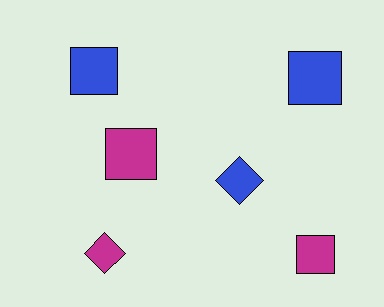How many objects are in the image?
There are 6 objects.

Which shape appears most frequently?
Square, with 4 objects.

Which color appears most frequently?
Magenta, with 3 objects.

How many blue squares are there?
There are 2 blue squares.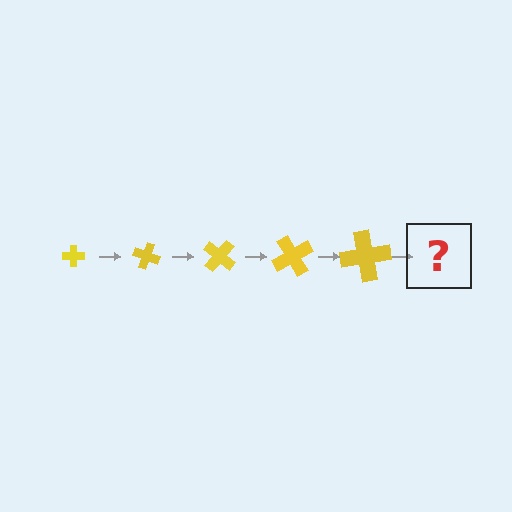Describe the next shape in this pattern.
It should be a cross, larger than the previous one and rotated 100 degrees from the start.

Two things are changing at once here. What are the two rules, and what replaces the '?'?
The two rules are that the cross grows larger each step and it rotates 20 degrees each step. The '?' should be a cross, larger than the previous one and rotated 100 degrees from the start.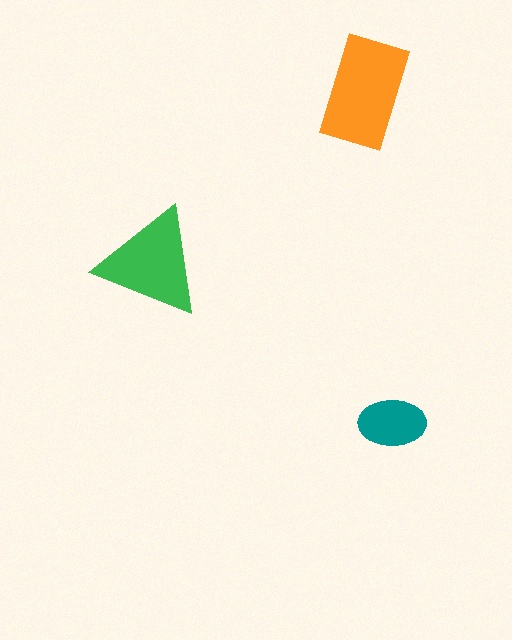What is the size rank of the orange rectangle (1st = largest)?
1st.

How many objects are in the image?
There are 3 objects in the image.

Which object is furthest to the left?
The green triangle is leftmost.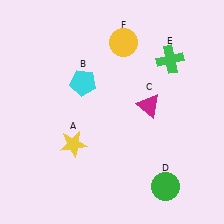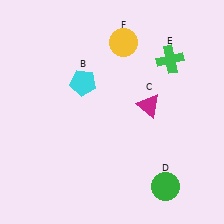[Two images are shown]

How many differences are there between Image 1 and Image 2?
There is 1 difference between the two images.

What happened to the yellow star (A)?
The yellow star (A) was removed in Image 2. It was in the bottom-left area of Image 1.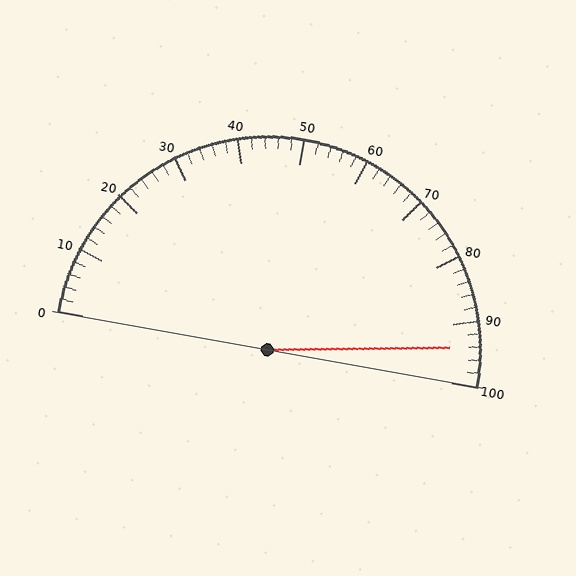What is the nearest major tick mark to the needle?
The nearest major tick mark is 90.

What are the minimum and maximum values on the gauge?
The gauge ranges from 0 to 100.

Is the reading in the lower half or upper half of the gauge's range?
The reading is in the upper half of the range (0 to 100).